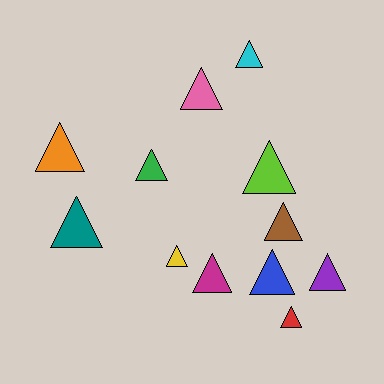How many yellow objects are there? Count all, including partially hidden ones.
There is 1 yellow object.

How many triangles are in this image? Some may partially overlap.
There are 12 triangles.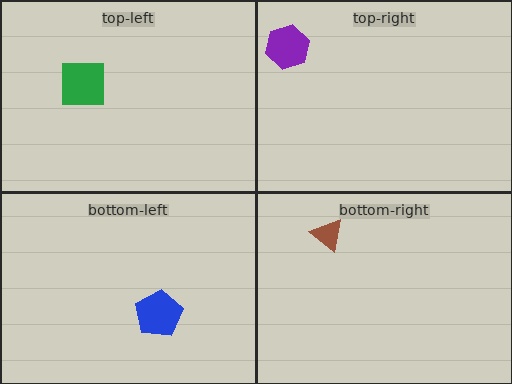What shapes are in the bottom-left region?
The blue pentagon.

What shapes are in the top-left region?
The green square.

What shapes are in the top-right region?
The purple hexagon.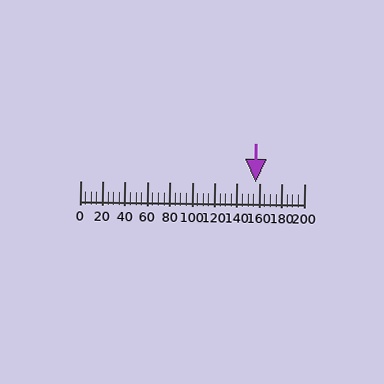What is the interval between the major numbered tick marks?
The major tick marks are spaced 20 units apart.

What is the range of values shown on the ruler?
The ruler shows values from 0 to 200.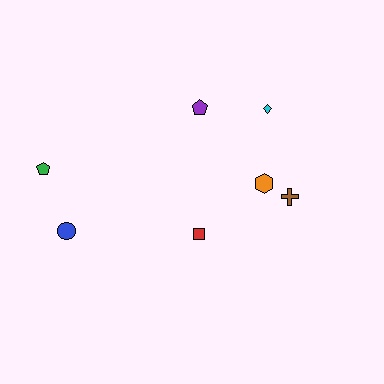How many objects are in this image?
There are 7 objects.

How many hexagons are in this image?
There is 1 hexagon.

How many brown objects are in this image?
There is 1 brown object.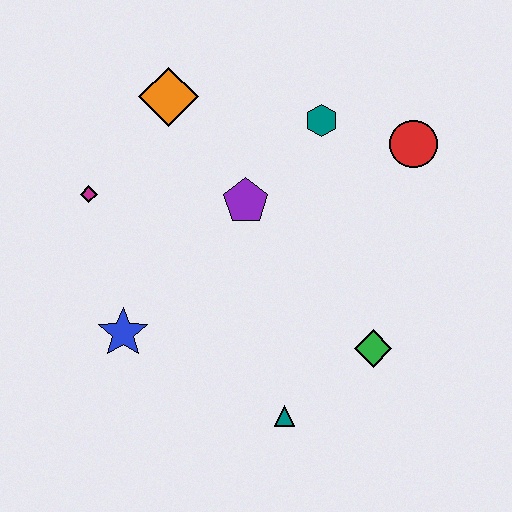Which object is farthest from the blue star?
The red circle is farthest from the blue star.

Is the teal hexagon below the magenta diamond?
No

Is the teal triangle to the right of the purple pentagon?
Yes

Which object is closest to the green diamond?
The teal triangle is closest to the green diamond.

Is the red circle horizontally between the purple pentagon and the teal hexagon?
No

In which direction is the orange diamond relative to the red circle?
The orange diamond is to the left of the red circle.